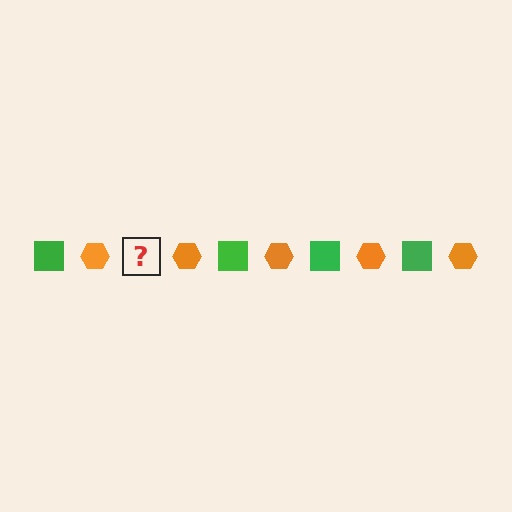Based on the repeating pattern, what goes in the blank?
The blank should be a green square.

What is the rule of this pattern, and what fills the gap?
The rule is that the pattern alternates between green square and orange hexagon. The gap should be filled with a green square.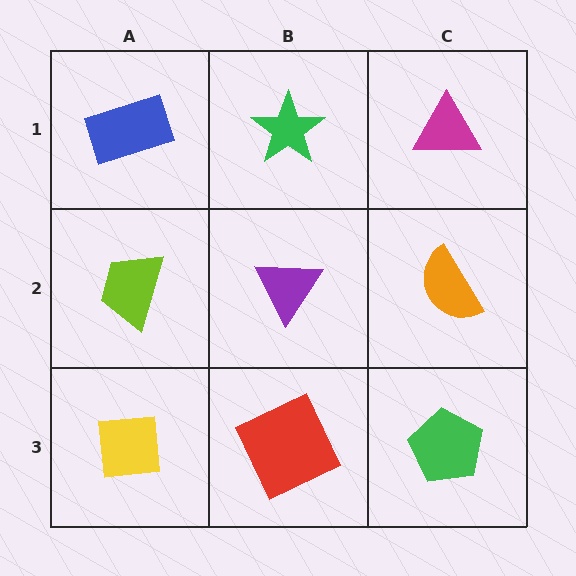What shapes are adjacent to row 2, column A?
A blue rectangle (row 1, column A), a yellow square (row 3, column A), a purple triangle (row 2, column B).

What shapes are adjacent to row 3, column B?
A purple triangle (row 2, column B), a yellow square (row 3, column A), a green pentagon (row 3, column C).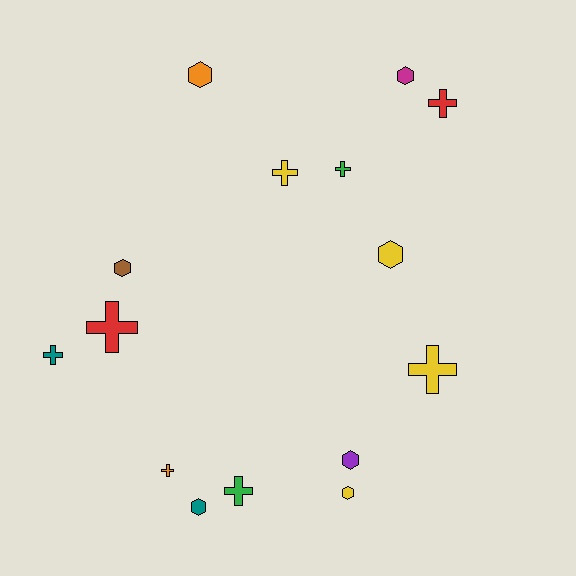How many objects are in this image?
There are 15 objects.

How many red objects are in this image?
There are 2 red objects.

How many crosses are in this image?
There are 8 crosses.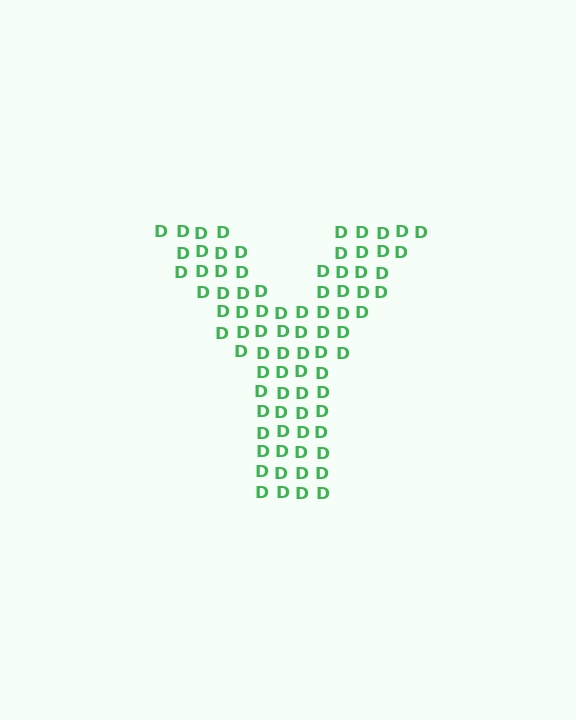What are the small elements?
The small elements are letter D's.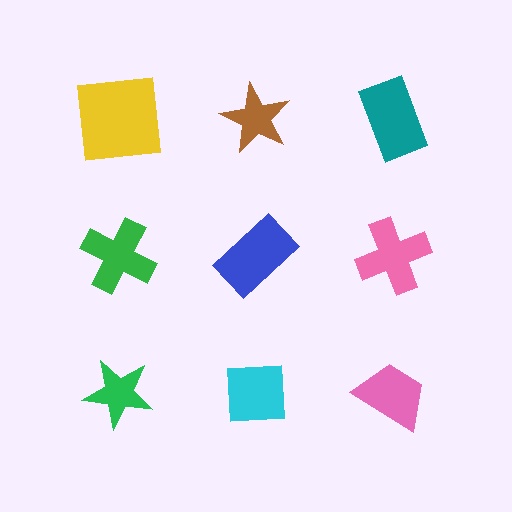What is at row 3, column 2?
A cyan square.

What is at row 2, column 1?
A green cross.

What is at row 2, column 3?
A pink cross.